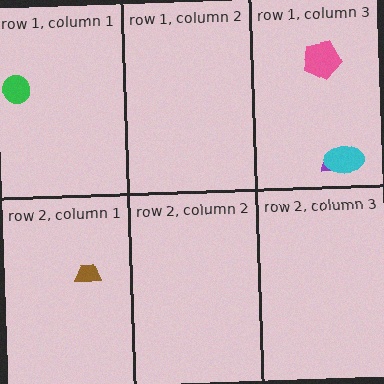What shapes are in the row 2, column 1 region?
The brown trapezoid.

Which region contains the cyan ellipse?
The row 1, column 3 region.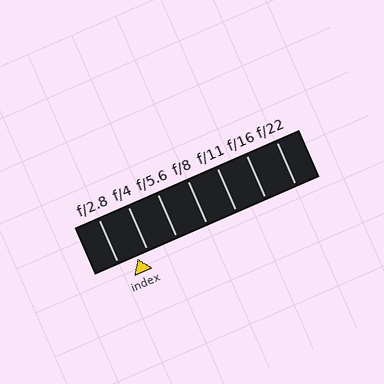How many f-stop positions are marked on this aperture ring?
There are 7 f-stop positions marked.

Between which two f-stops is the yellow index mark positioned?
The index mark is between f/2.8 and f/4.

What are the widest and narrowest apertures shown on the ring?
The widest aperture shown is f/2.8 and the narrowest is f/22.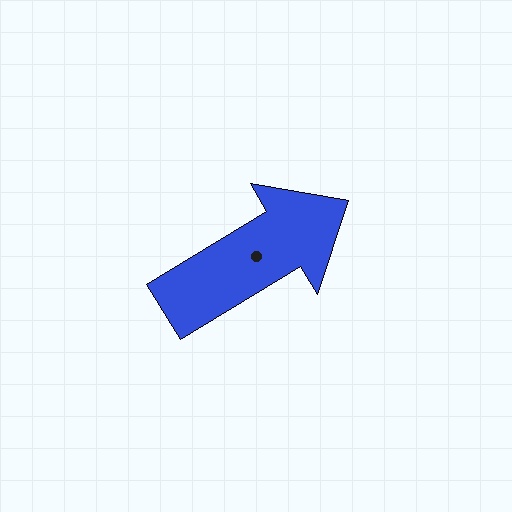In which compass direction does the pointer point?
Northeast.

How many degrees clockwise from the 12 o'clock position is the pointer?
Approximately 59 degrees.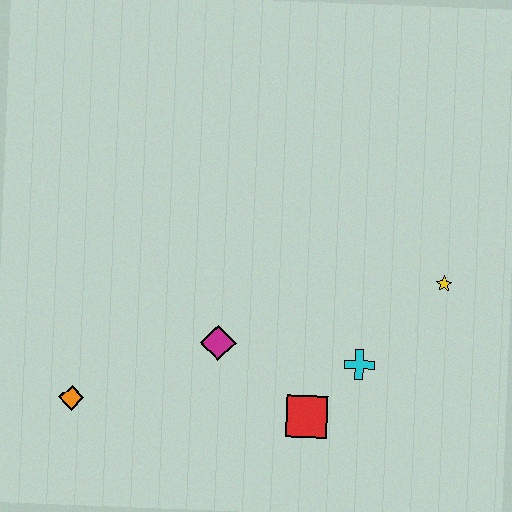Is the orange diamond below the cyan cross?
Yes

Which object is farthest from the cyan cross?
The orange diamond is farthest from the cyan cross.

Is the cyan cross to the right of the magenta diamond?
Yes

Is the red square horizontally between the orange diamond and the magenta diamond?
No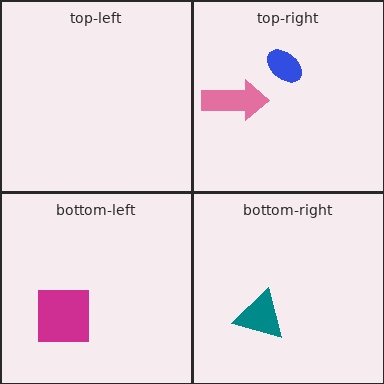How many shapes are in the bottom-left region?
1.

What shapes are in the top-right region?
The pink arrow, the blue ellipse.